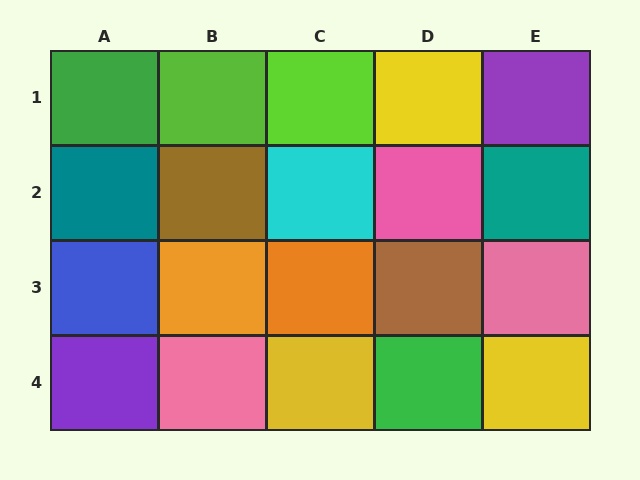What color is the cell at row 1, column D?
Yellow.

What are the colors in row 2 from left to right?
Teal, brown, cyan, pink, teal.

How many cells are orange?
2 cells are orange.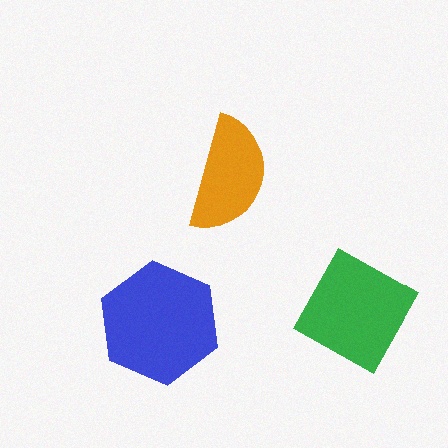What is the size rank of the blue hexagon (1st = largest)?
1st.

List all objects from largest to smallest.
The blue hexagon, the green diamond, the orange semicircle.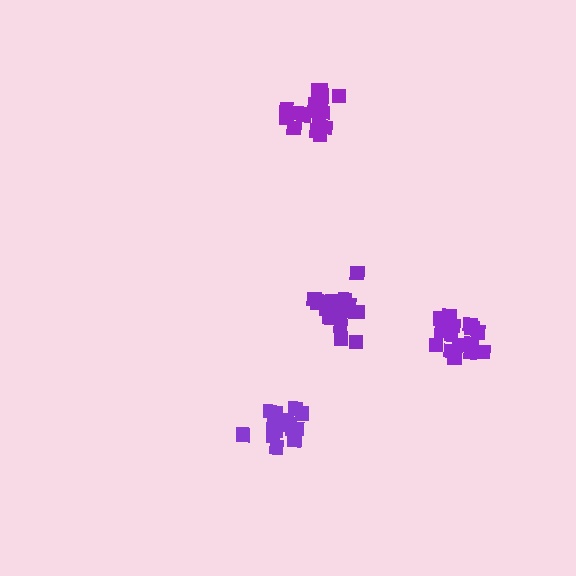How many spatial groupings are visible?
There are 4 spatial groupings.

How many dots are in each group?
Group 1: 16 dots, Group 2: 15 dots, Group 3: 18 dots, Group 4: 20 dots (69 total).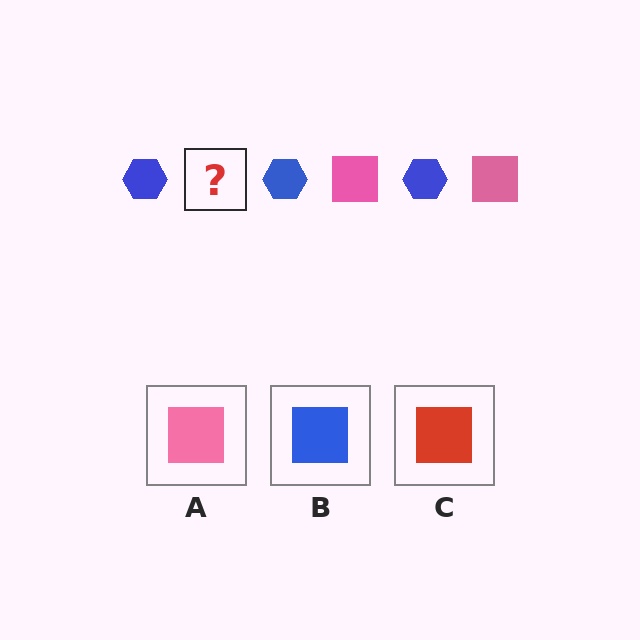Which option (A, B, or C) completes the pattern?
A.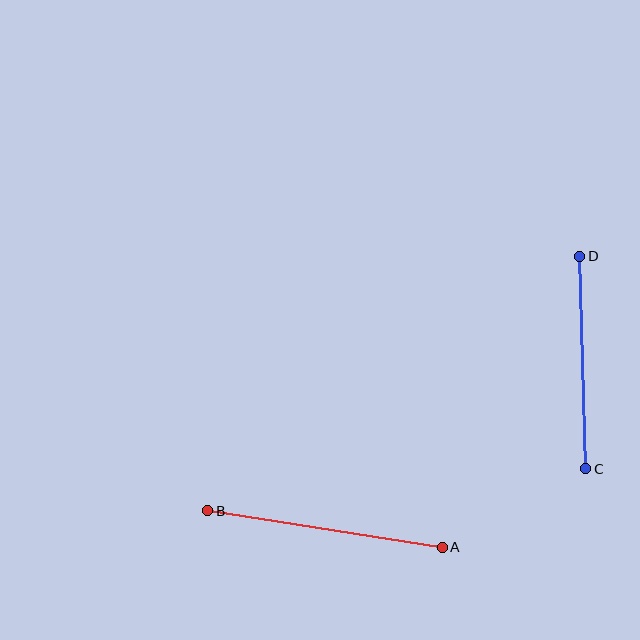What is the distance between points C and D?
The distance is approximately 213 pixels.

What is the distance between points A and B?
The distance is approximately 237 pixels.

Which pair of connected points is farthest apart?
Points A and B are farthest apart.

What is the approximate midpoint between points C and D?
The midpoint is at approximately (583, 363) pixels.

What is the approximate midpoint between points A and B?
The midpoint is at approximately (325, 529) pixels.